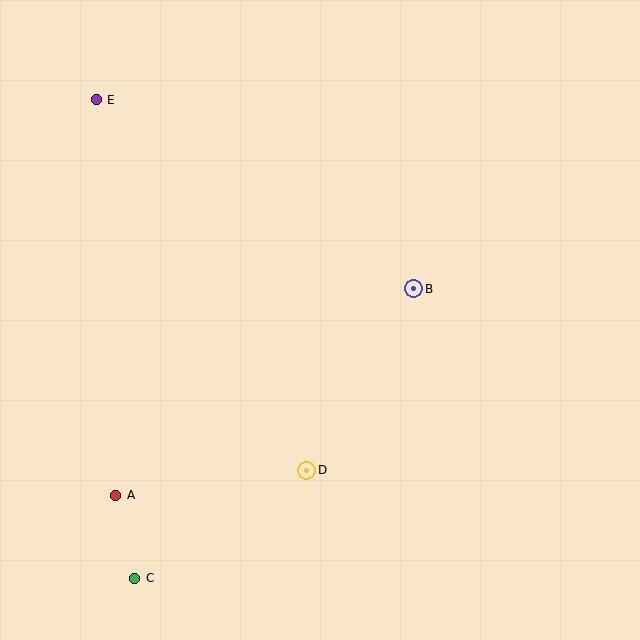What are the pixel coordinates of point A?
Point A is at (116, 495).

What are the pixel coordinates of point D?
Point D is at (307, 470).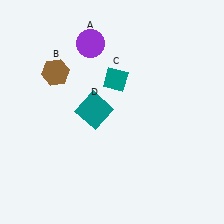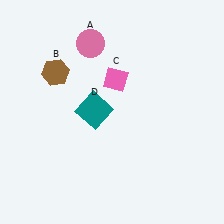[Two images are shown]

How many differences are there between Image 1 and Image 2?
There are 2 differences between the two images.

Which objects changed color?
A changed from purple to pink. C changed from teal to pink.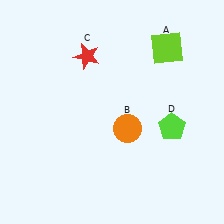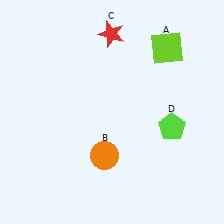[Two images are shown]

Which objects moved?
The objects that moved are: the orange circle (B), the red star (C).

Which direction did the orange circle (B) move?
The orange circle (B) moved down.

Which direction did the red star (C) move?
The red star (C) moved right.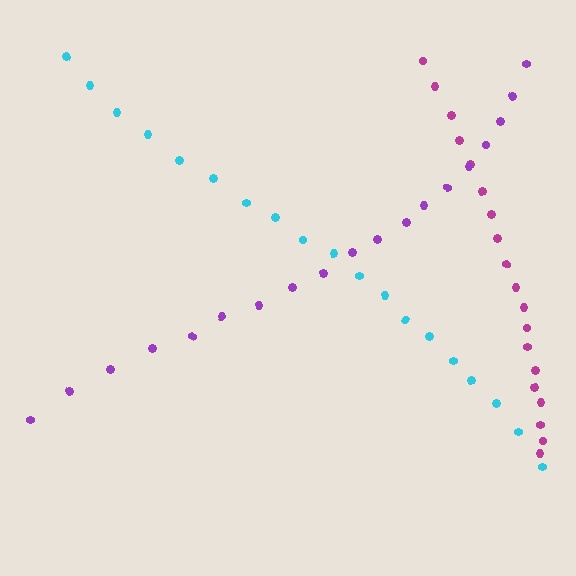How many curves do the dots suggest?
There are 3 distinct paths.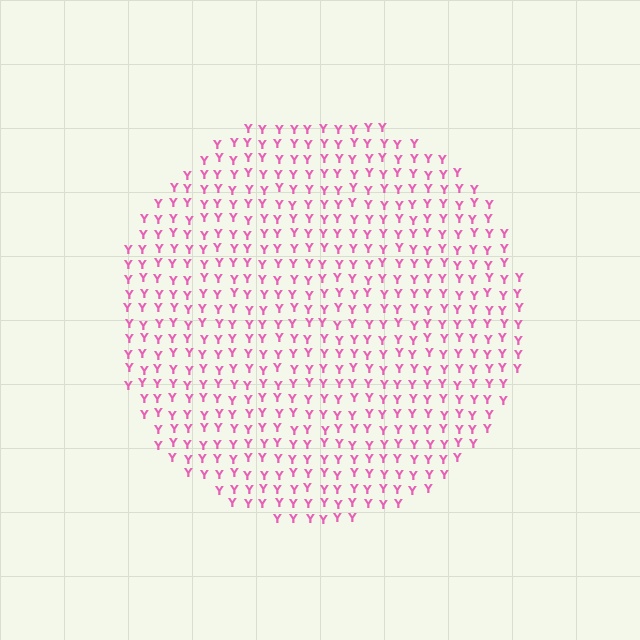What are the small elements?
The small elements are letter Y's.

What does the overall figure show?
The overall figure shows a circle.